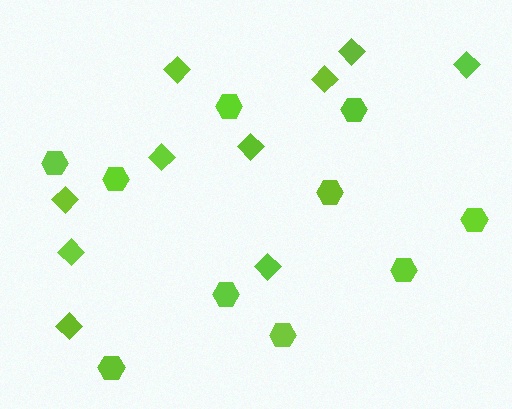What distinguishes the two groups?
There are 2 groups: one group of diamonds (10) and one group of hexagons (10).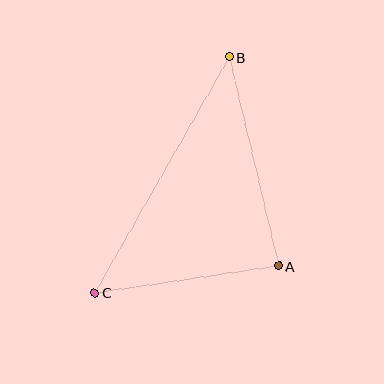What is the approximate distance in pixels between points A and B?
The distance between A and B is approximately 215 pixels.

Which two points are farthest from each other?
Points B and C are farthest from each other.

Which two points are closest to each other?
Points A and C are closest to each other.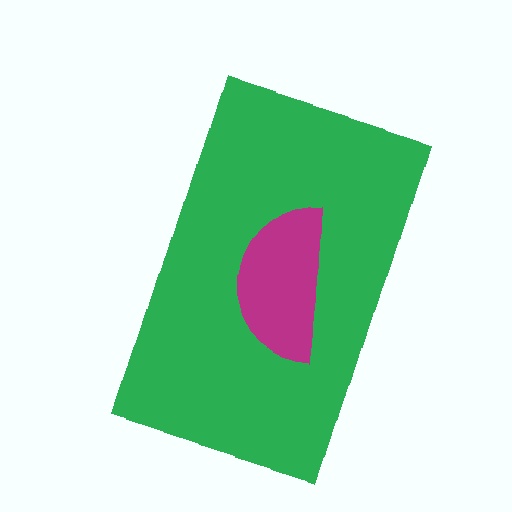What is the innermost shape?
The magenta semicircle.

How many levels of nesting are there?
2.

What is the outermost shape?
The green rectangle.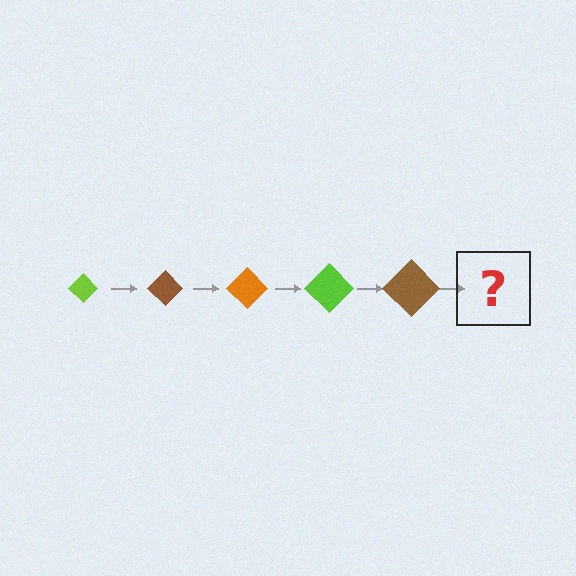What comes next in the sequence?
The next element should be an orange diamond, larger than the previous one.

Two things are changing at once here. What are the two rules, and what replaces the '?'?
The two rules are that the diamond grows larger each step and the color cycles through lime, brown, and orange. The '?' should be an orange diamond, larger than the previous one.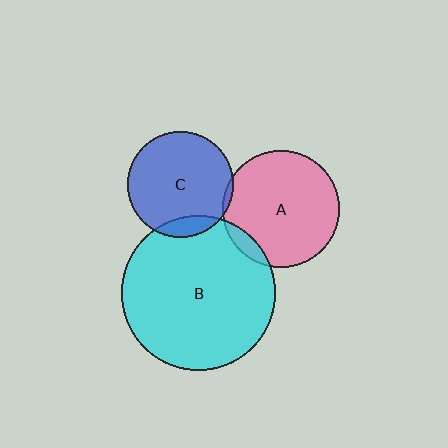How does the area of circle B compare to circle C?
Approximately 2.1 times.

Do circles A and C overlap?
Yes.